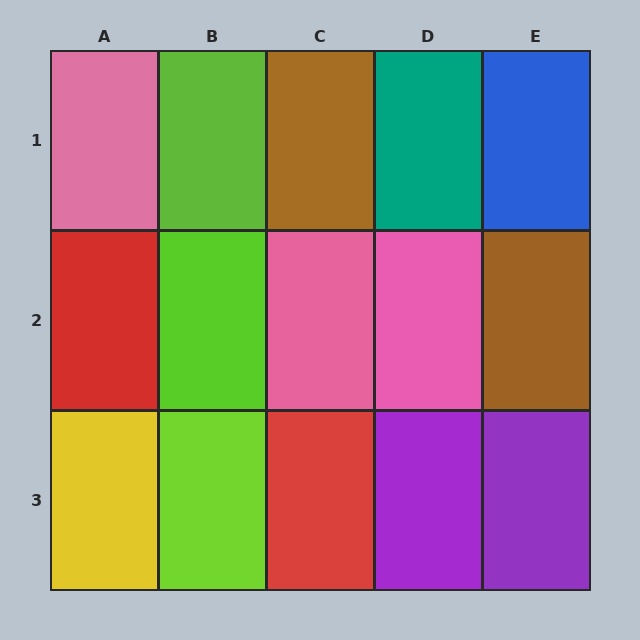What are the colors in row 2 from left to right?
Red, lime, pink, pink, brown.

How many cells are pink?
3 cells are pink.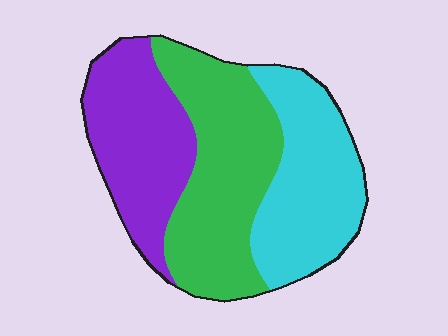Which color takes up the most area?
Green, at roughly 40%.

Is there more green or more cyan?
Green.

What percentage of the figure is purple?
Purple covers around 30% of the figure.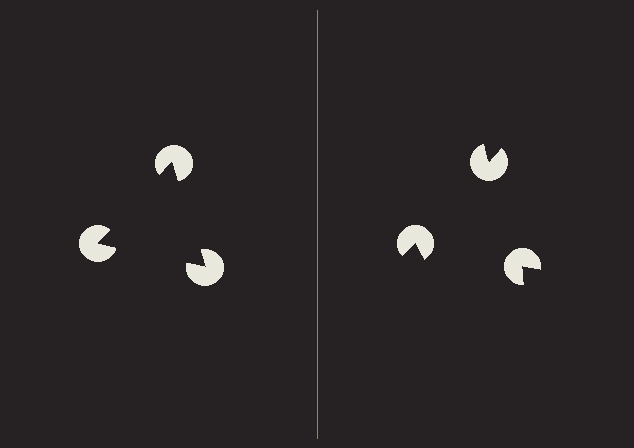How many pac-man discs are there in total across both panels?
6 — 3 on each side.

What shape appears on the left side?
An illusory triangle.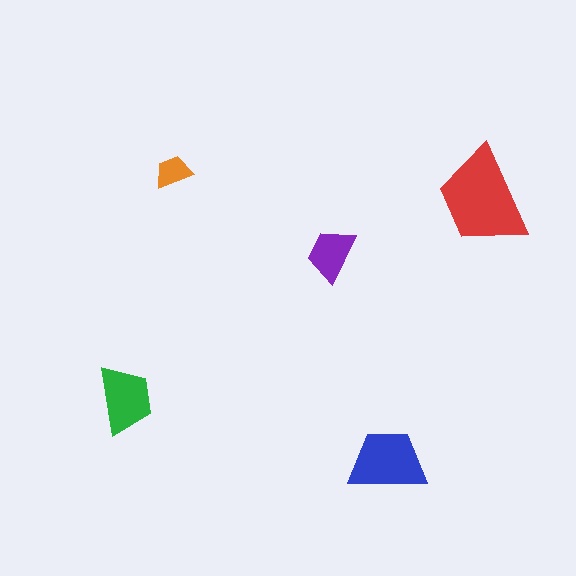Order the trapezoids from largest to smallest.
the red one, the blue one, the green one, the purple one, the orange one.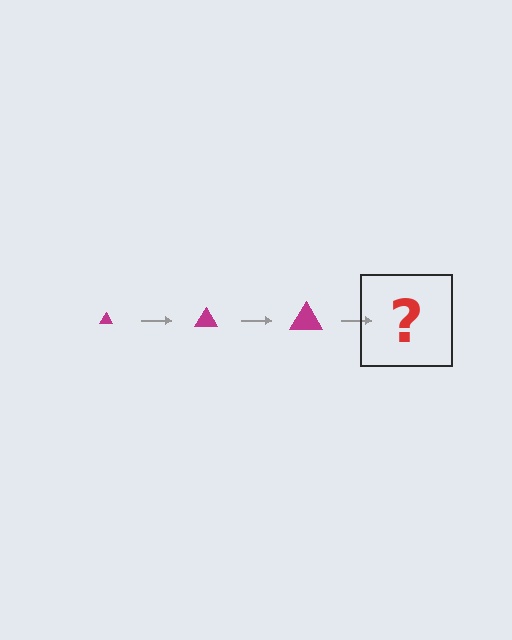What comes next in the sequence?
The next element should be a magenta triangle, larger than the previous one.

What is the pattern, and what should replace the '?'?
The pattern is that the triangle gets progressively larger each step. The '?' should be a magenta triangle, larger than the previous one.